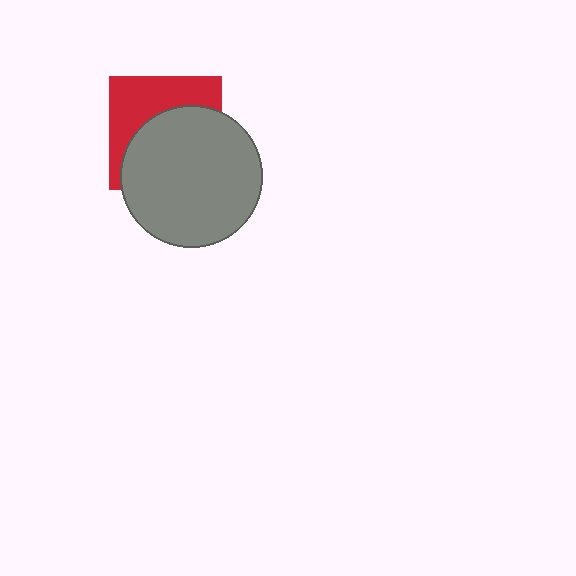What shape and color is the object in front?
The object in front is a gray circle.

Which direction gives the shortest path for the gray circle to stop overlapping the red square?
Moving down gives the shortest separation.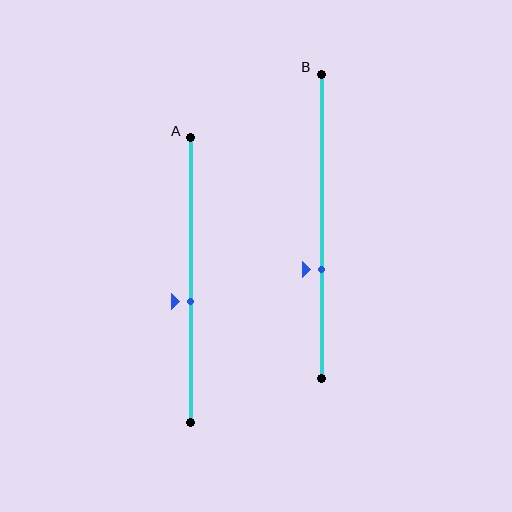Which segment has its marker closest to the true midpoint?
Segment A has its marker closest to the true midpoint.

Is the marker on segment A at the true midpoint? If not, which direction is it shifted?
No, the marker on segment A is shifted downward by about 8% of the segment length.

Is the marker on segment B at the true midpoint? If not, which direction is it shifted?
No, the marker on segment B is shifted downward by about 14% of the segment length.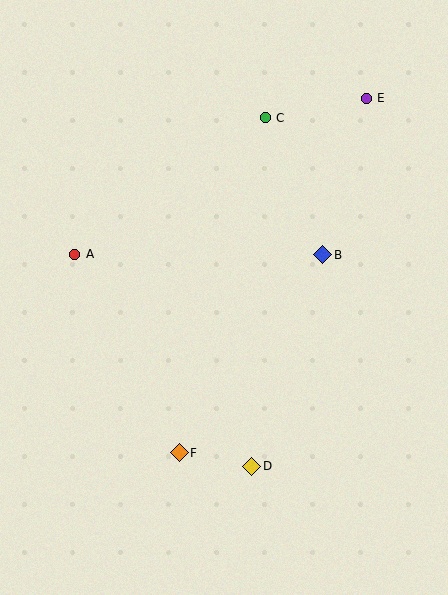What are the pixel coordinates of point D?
Point D is at (252, 466).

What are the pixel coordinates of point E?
Point E is at (366, 98).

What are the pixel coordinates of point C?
Point C is at (265, 118).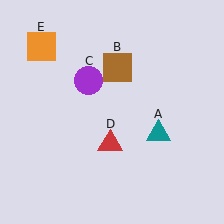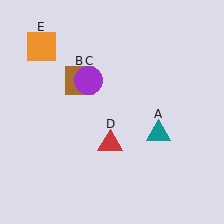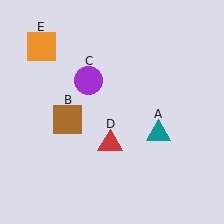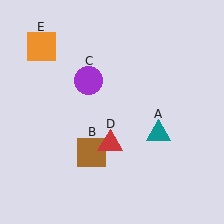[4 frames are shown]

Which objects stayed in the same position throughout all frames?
Teal triangle (object A) and purple circle (object C) and red triangle (object D) and orange square (object E) remained stationary.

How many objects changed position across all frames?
1 object changed position: brown square (object B).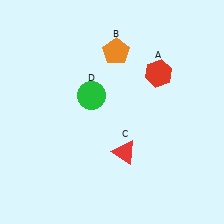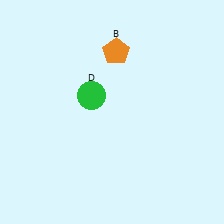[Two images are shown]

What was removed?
The red triangle (C), the red hexagon (A) were removed in Image 2.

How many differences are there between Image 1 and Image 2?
There are 2 differences between the two images.